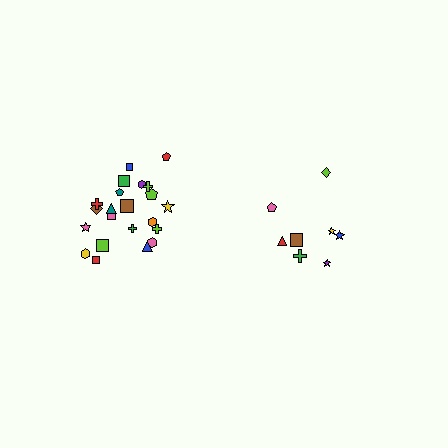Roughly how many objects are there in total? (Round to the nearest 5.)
Roughly 30 objects in total.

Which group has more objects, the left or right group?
The left group.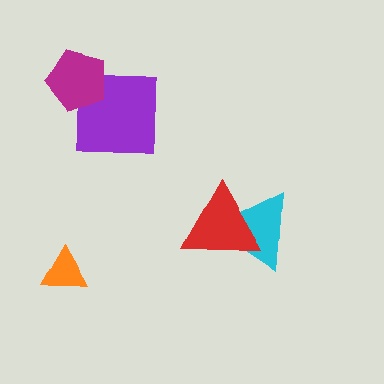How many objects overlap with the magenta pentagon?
1 object overlaps with the magenta pentagon.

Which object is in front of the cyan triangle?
The red triangle is in front of the cyan triangle.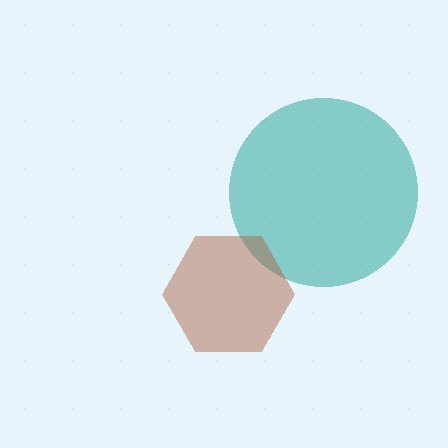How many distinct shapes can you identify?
There are 2 distinct shapes: a teal circle, a brown hexagon.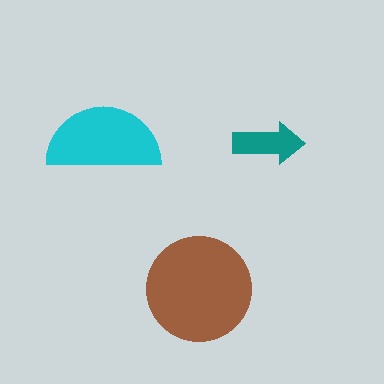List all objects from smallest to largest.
The teal arrow, the cyan semicircle, the brown circle.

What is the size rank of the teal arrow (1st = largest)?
3rd.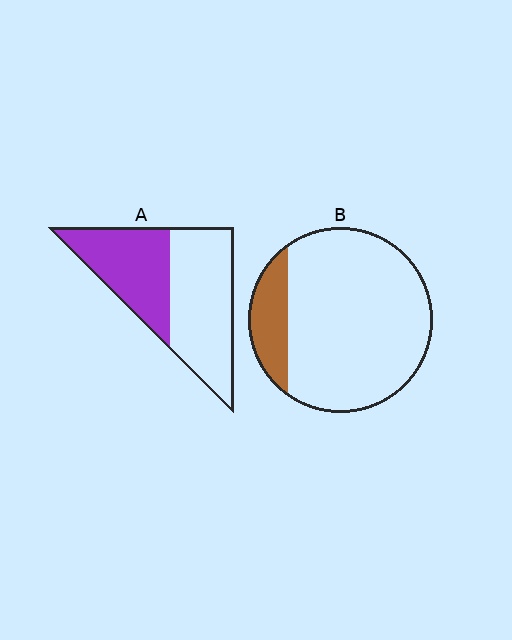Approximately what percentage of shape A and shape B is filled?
A is approximately 45% and B is approximately 15%.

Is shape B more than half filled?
No.